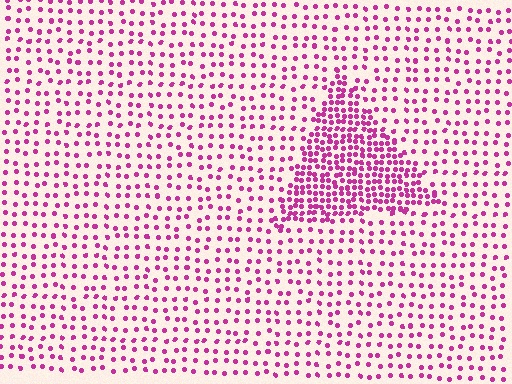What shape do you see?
I see a triangle.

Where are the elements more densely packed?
The elements are more densely packed inside the triangle boundary.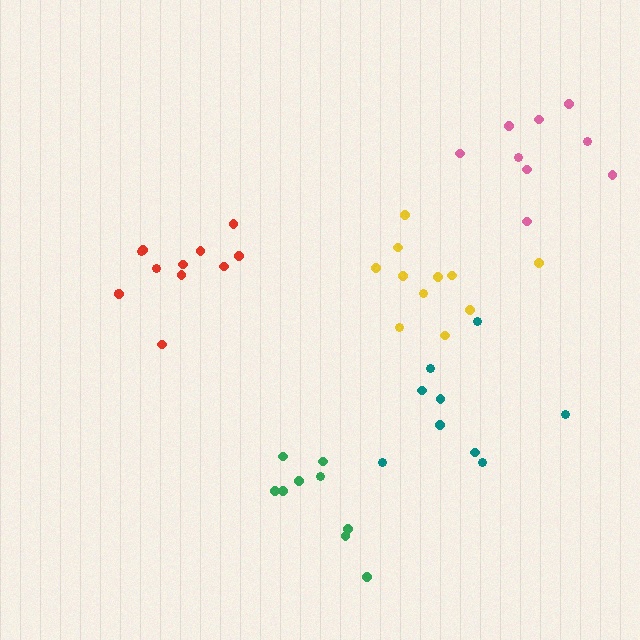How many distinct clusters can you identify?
There are 5 distinct clusters.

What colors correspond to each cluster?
The clusters are colored: pink, yellow, green, red, teal.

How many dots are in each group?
Group 1: 9 dots, Group 2: 11 dots, Group 3: 9 dots, Group 4: 12 dots, Group 5: 9 dots (50 total).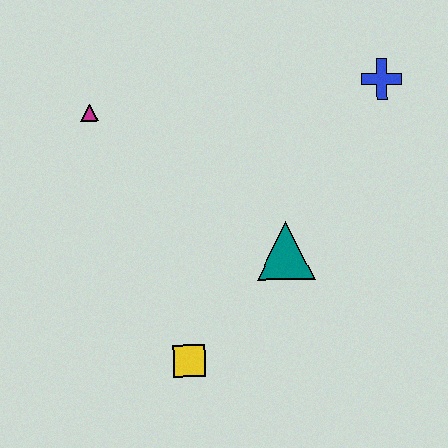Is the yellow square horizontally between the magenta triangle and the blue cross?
Yes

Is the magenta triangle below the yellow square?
No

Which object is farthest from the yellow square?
The blue cross is farthest from the yellow square.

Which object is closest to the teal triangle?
The yellow square is closest to the teal triangle.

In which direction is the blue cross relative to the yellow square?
The blue cross is above the yellow square.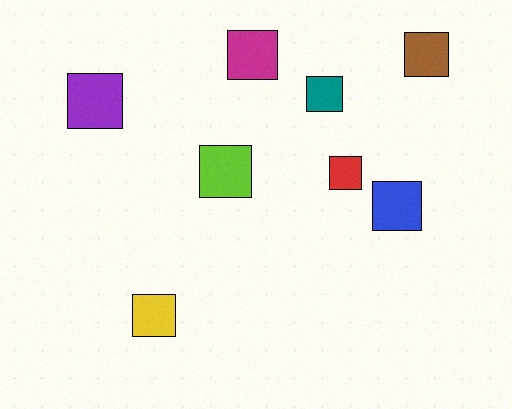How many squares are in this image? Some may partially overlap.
There are 8 squares.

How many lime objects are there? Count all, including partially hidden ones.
There is 1 lime object.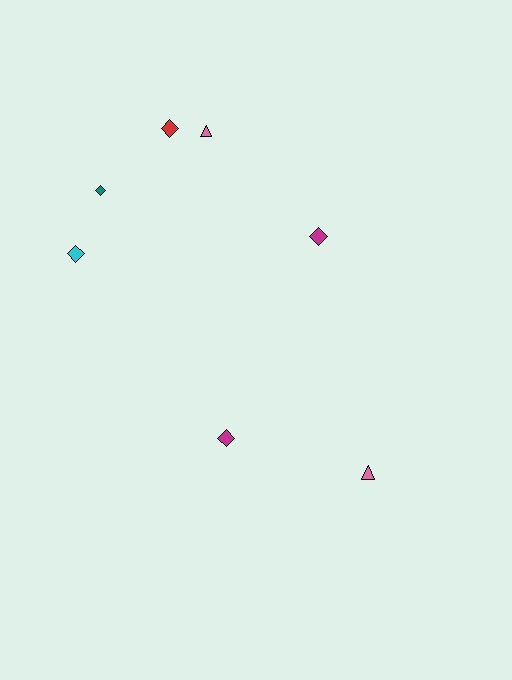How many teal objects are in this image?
There is 1 teal object.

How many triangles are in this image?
There are 2 triangles.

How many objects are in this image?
There are 7 objects.